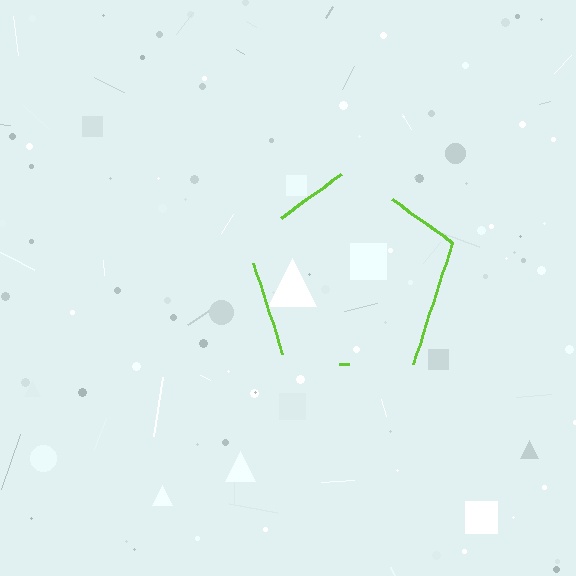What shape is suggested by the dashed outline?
The dashed outline suggests a pentagon.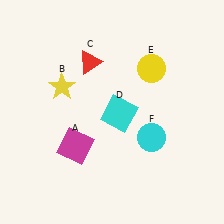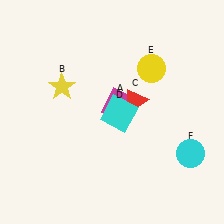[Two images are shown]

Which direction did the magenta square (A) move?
The magenta square (A) moved right.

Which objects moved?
The objects that moved are: the magenta square (A), the red triangle (C), the cyan circle (F).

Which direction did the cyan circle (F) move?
The cyan circle (F) moved right.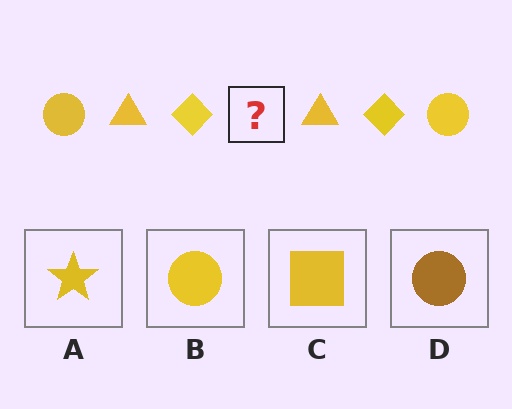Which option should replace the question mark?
Option B.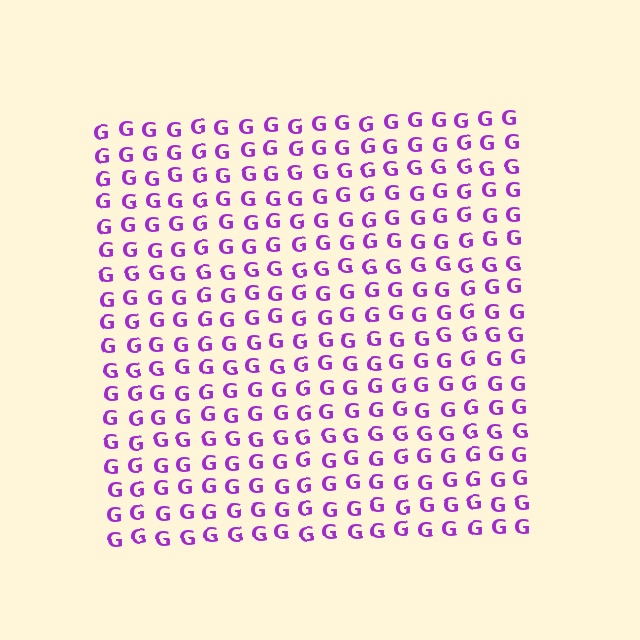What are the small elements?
The small elements are letter G's.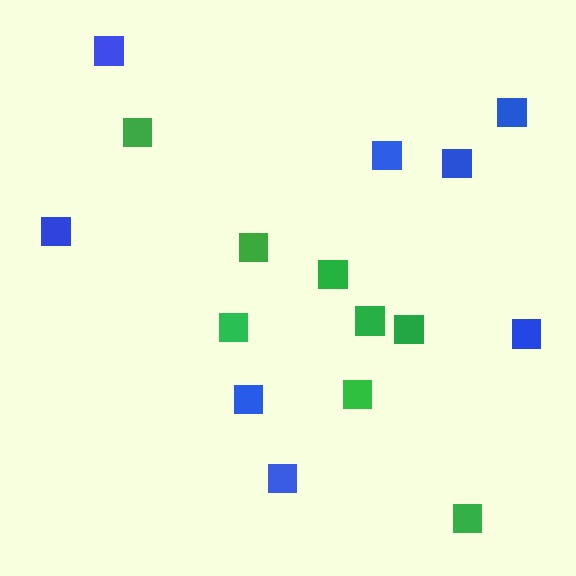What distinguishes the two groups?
There are 2 groups: one group of blue squares (8) and one group of green squares (8).